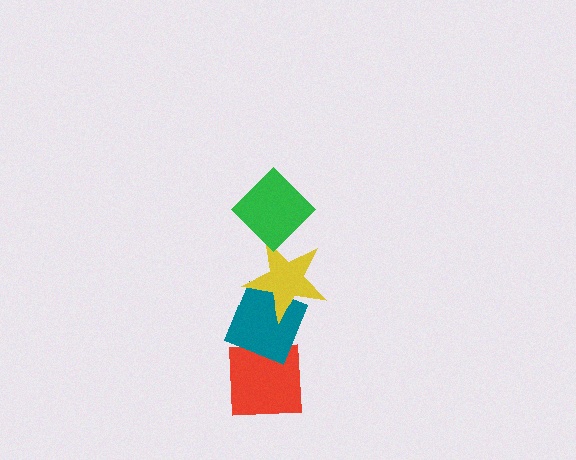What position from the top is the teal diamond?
The teal diamond is 3rd from the top.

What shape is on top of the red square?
The teal diamond is on top of the red square.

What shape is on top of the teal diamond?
The yellow star is on top of the teal diamond.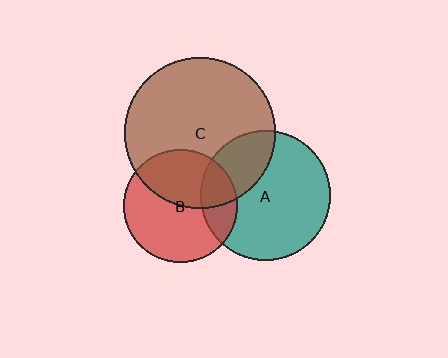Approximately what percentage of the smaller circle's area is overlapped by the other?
Approximately 40%.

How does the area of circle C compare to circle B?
Approximately 1.8 times.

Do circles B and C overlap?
Yes.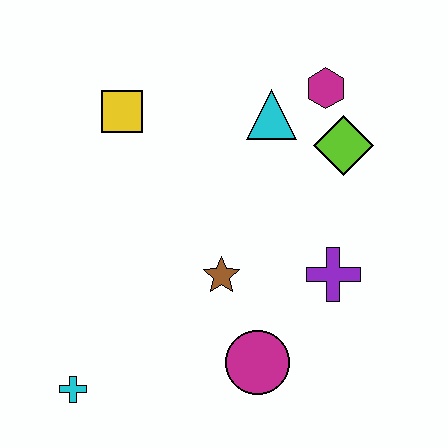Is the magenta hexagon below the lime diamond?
No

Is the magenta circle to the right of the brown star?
Yes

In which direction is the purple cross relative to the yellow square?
The purple cross is to the right of the yellow square.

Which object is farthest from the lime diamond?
The cyan cross is farthest from the lime diamond.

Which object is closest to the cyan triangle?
The magenta hexagon is closest to the cyan triangle.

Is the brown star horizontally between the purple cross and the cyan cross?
Yes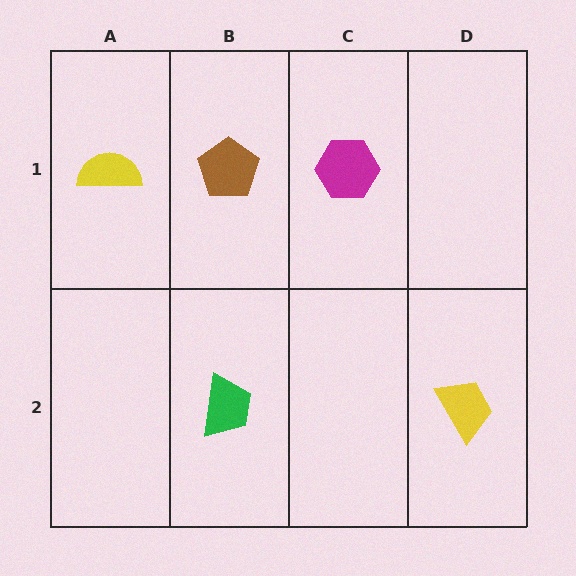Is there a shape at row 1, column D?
No, that cell is empty.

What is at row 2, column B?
A green trapezoid.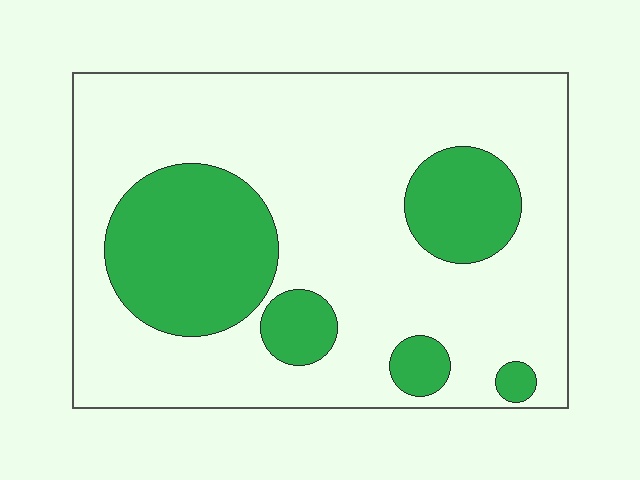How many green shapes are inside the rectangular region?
5.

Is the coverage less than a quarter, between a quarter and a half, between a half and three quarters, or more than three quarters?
Between a quarter and a half.